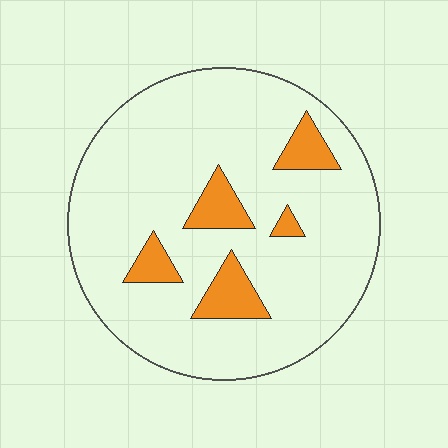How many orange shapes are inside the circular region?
5.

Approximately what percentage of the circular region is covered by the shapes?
Approximately 15%.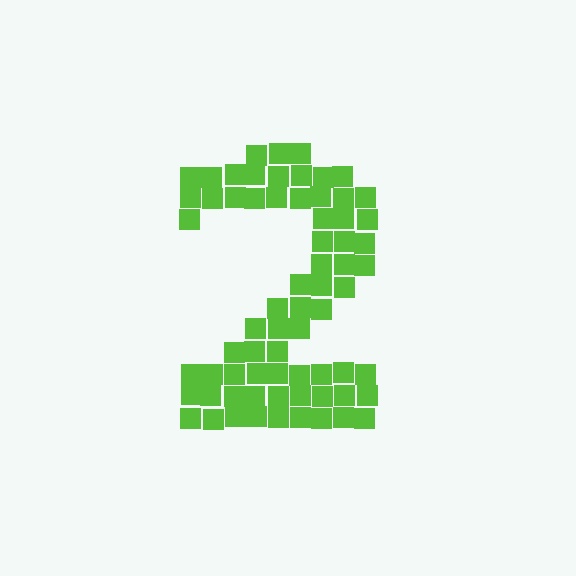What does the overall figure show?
The overall figure shows the digit 2.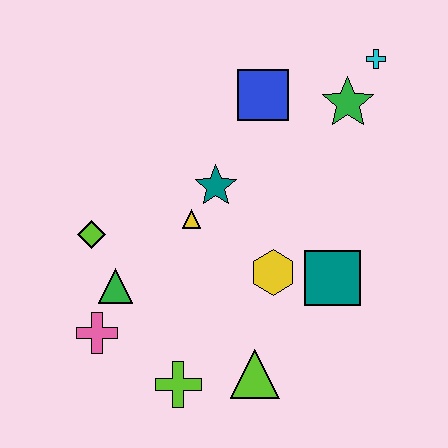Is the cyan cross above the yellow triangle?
Yes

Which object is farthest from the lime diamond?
The cyan cross is farthest from the lime diamond.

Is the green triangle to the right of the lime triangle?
No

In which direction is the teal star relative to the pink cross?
The teal star is above the pink cross.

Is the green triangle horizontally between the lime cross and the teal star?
No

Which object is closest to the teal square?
The yellow hexagon is closest to the teal square.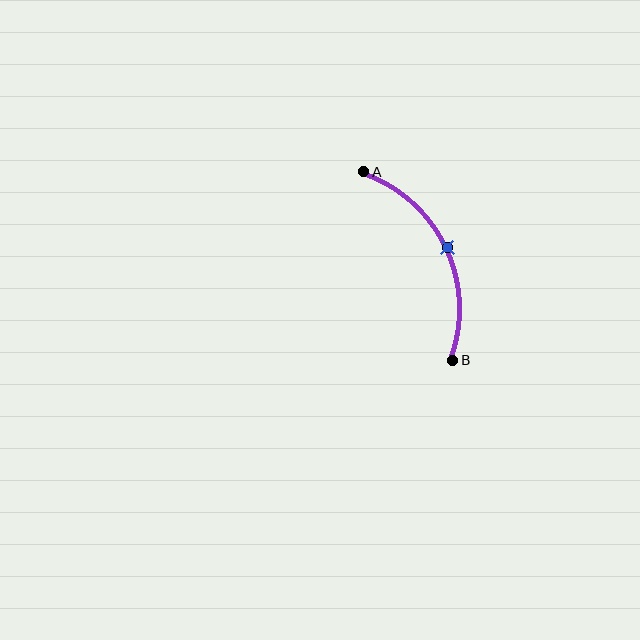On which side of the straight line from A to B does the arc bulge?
The arc bulges to the right of the straight line connecting A and B.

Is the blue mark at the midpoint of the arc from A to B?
Yes. The blue mark lies on the arc at equal arc-length from both A and B — it is the arc midpoint.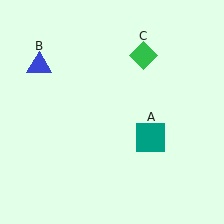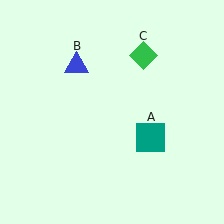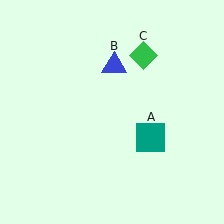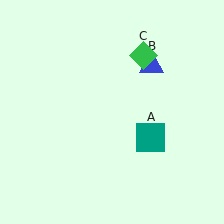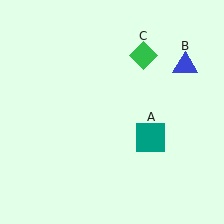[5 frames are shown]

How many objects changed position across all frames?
1 object changed position: blue triangle (object B).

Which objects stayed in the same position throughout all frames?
Teal square (object A) and green diamond (object C) remained stationary.